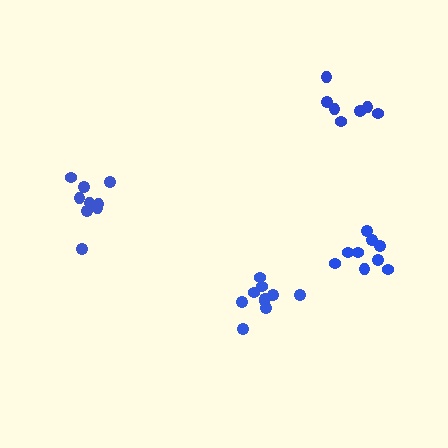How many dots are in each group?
Group 1: 9 dots, Group 2: 9 dots, Group 3: 10 dots, Group 4: 8 dots (36 total).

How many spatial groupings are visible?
There are 4 spatial groupings.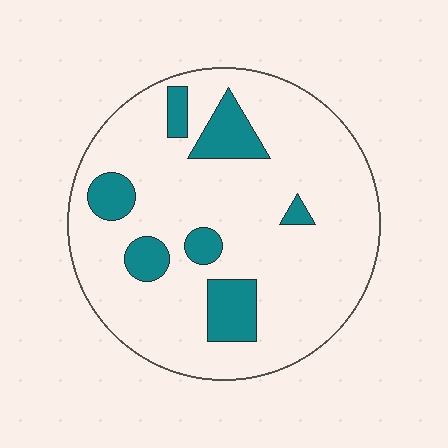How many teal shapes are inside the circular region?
7.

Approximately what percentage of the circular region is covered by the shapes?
Approximately 15%.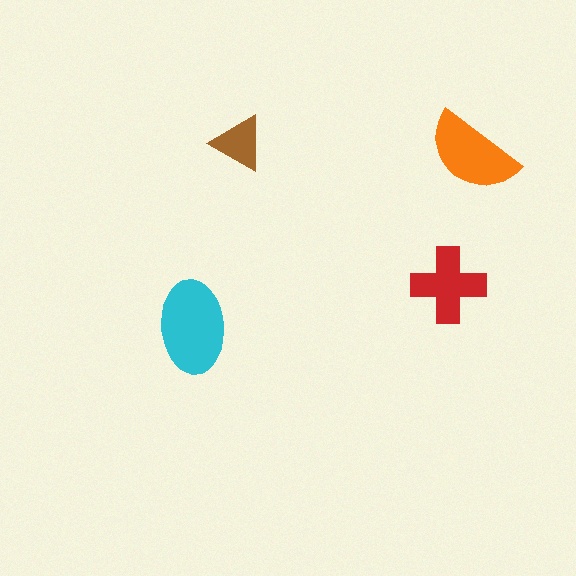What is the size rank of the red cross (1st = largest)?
3rd.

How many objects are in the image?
There are 4 objects in the image.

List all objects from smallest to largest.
The brown triangle, the red cross, the orange semicircle, the cyan ellipse.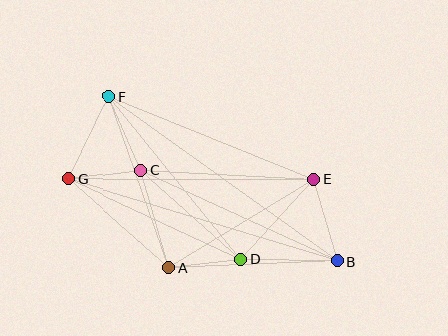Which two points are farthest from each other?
Points B and F are farthest from each other.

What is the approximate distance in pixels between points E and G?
The distance between E and G is approximately 245 pixels.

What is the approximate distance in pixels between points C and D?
The distance between C and D is approximately 134 pixels.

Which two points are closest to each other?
Points C and G are closest to each other.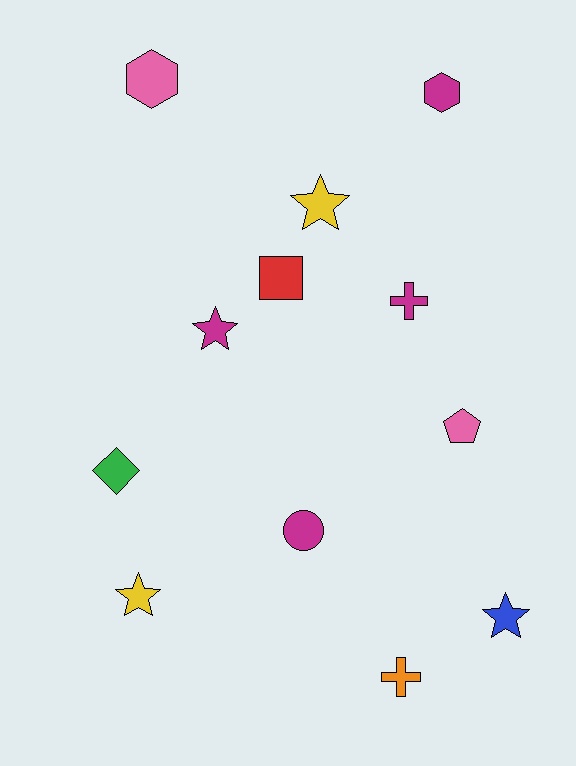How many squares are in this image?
There is 1 square.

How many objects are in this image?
There are 12 objects.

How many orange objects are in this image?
There is 1 orange object.